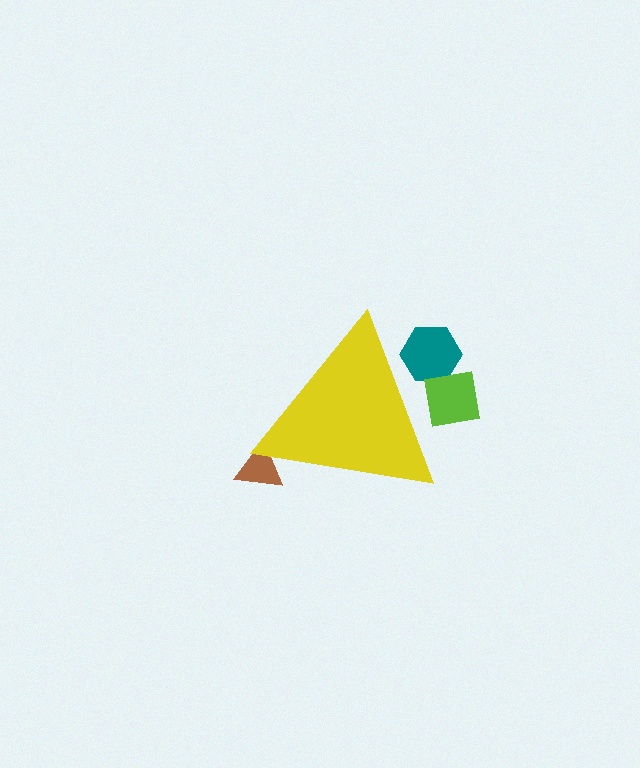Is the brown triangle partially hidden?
Yes, the brown triangle is partially hidden behind the yellow triangle.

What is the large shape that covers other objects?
A yellow triangle.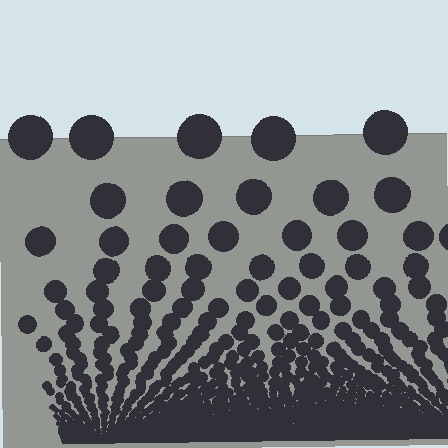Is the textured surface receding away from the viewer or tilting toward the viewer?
The surface appears to tilt toward the viewer. Texture elements get larger and sparser toward the top.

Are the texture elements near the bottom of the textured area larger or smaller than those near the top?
Smaller. The gradient is inverted — elements near the bottom are smaller and denser.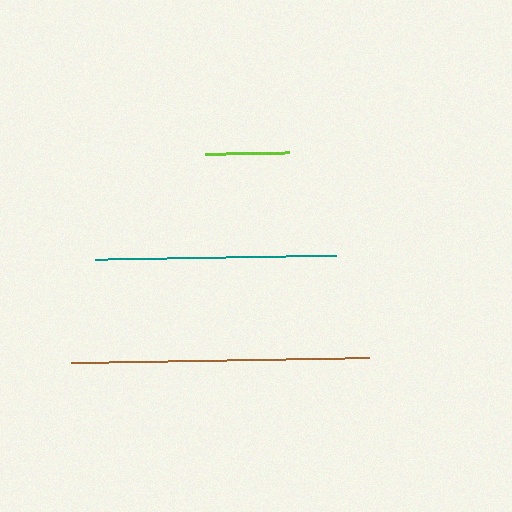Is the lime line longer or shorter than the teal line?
The teal line is longer than the lime line.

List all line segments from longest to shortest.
From longest to shortest: brown, teal, lime.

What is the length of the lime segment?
The lime segment is approximately 84 pixels long.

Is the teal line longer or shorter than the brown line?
The brown line is longer than the teal line.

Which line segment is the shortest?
The lime line is the shortest at approximately 84 pixels.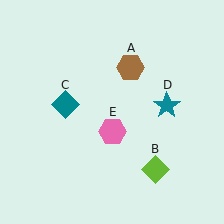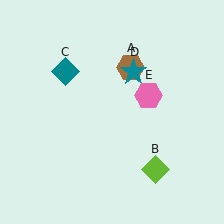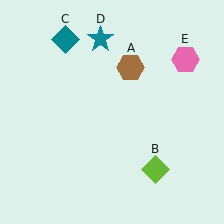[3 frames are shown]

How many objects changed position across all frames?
3 objects changed position: teal diamond (object C), teal star (object D), pink hexagon (object E).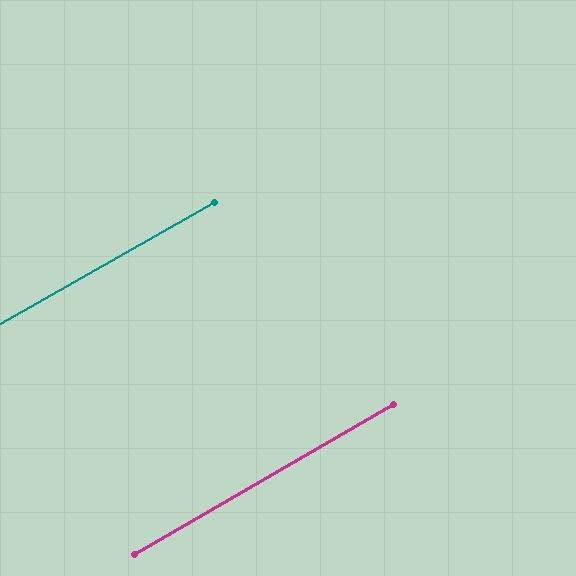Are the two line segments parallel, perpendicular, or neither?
Parallel — their directions differ by only 0.5°.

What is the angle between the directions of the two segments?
Approximately 1 degree.